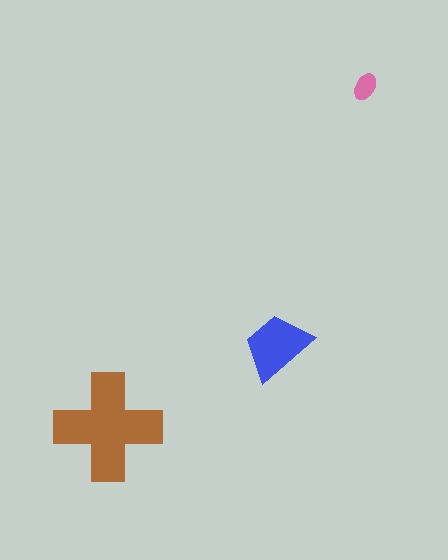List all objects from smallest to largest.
The pink ellipse, the blue trapezoid, the brown cross.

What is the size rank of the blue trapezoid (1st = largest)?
2nd.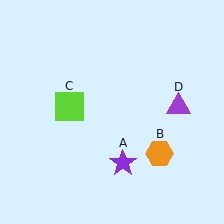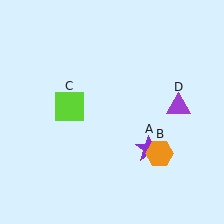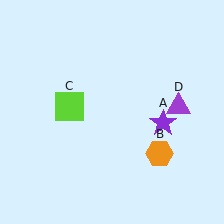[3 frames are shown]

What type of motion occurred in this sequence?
The purple star (object A) rotated counterclockwise around the center of the scene.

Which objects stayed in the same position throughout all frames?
Orange hexagon (object B) and lime square (object C) and purple triangle (object D) remained stationary.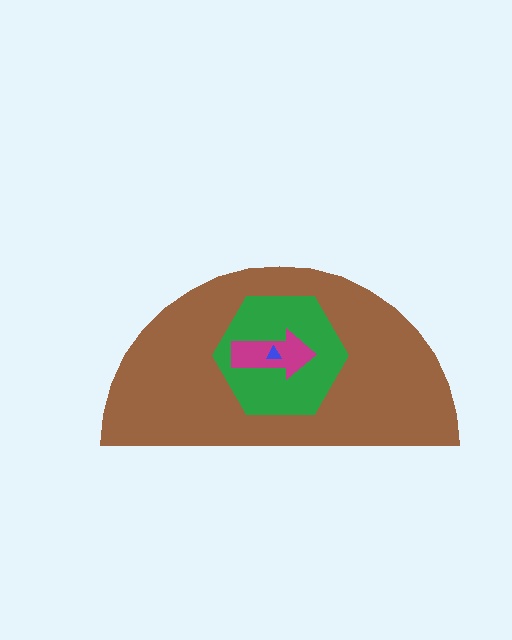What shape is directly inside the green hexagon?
The magenta arrow.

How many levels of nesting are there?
4.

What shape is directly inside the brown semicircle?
The green hexagon.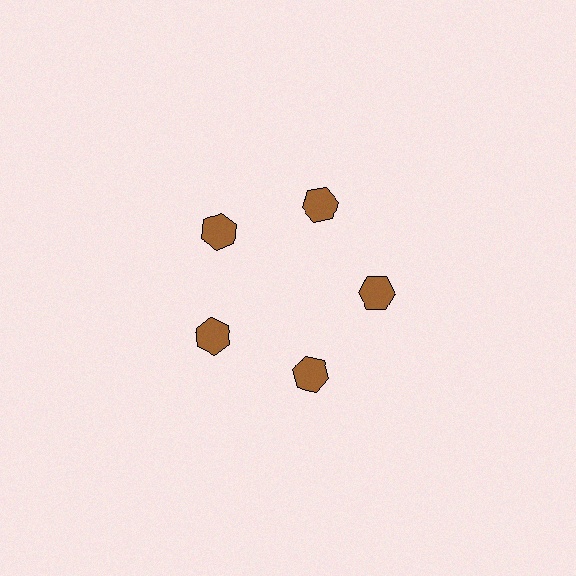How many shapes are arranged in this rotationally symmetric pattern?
There are 5 shapes, arranged in 5 groups of 1.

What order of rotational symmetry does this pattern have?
This pattern has 5-fold rotational symmetry.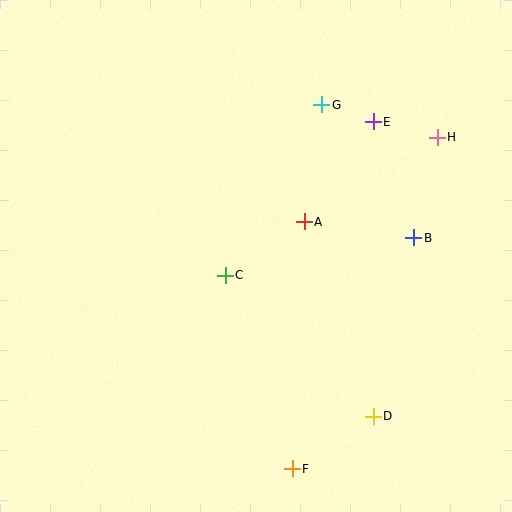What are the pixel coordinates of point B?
Point B is at (414, 238).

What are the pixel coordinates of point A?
Point A is at (304, 222).